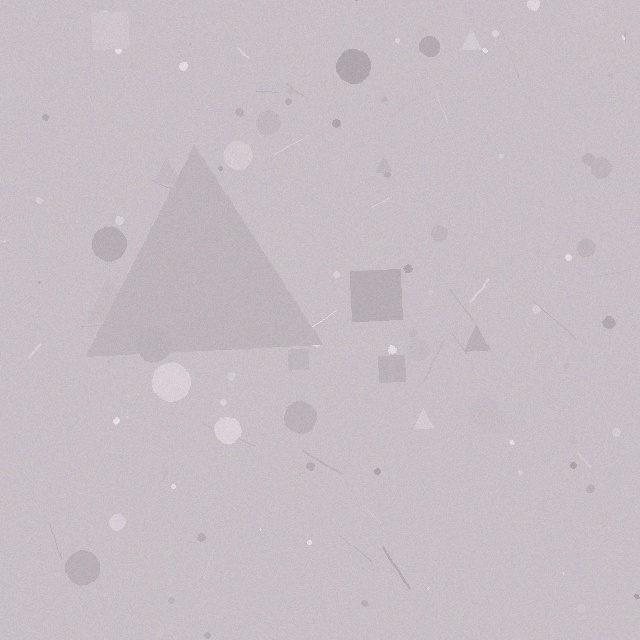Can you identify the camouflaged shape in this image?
The camouflaged shape is a triangle.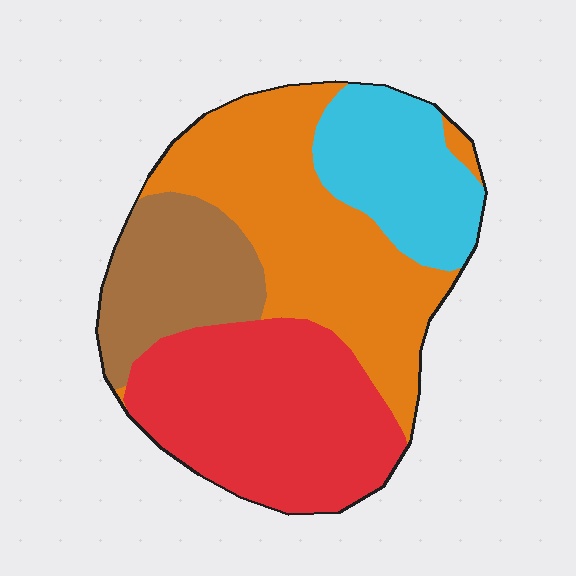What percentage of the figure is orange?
Orange covers around 35% of the figure.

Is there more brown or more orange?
Orange.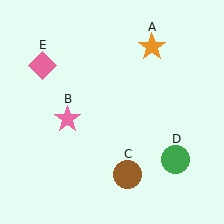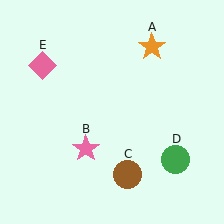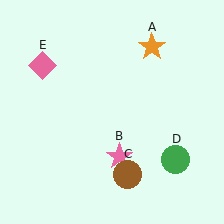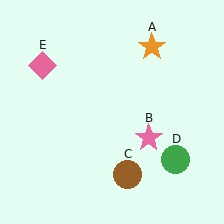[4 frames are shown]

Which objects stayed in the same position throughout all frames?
Orange star (object A) and brown circle (object C) and green circle (object D) and pink diamond (object E) remained stationary.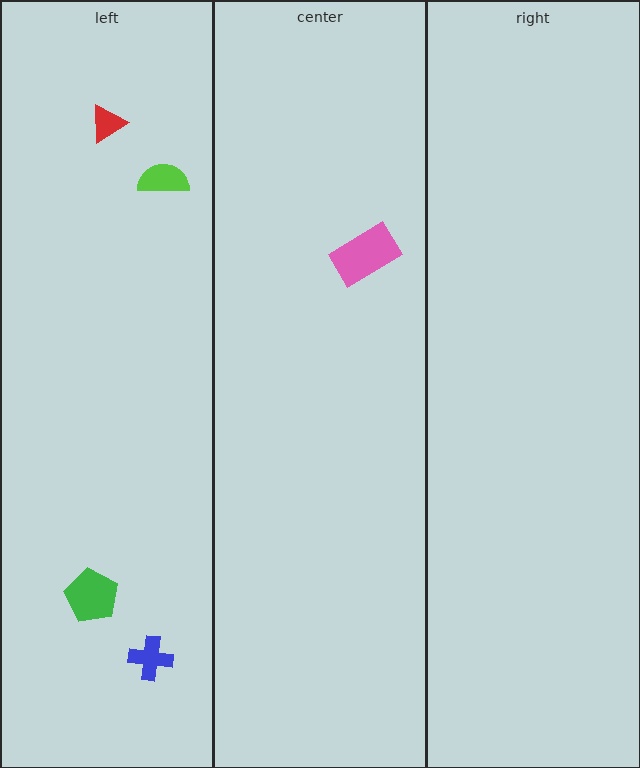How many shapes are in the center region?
1.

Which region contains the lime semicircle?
The left region.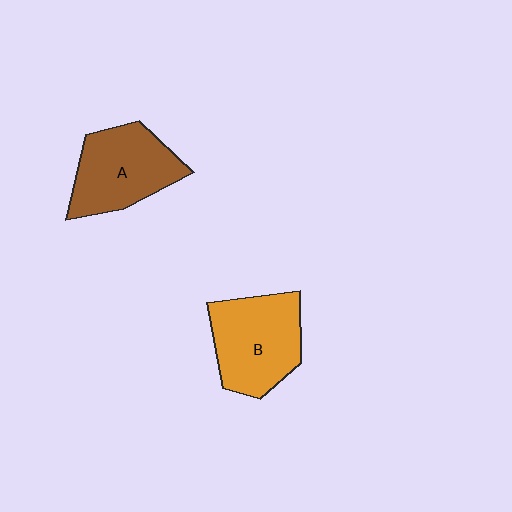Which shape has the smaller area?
Shape A (brown).